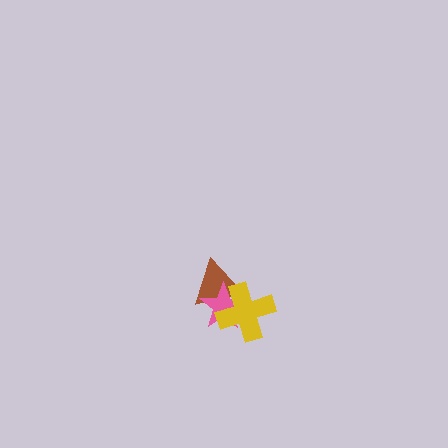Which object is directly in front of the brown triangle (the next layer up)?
The pink star is directly in front of the brown triangle.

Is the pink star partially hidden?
Yes, it is partially covered by another shape.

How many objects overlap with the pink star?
2 objects overlap with the pink star.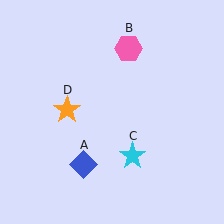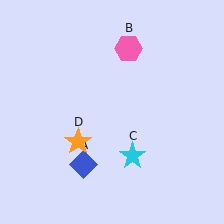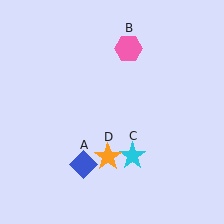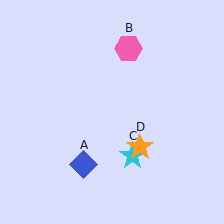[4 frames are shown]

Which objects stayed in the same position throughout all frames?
Blue diamond (object A) and pink hexagon (object B) and cyan star (object C) remained stationary.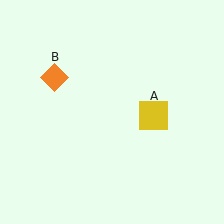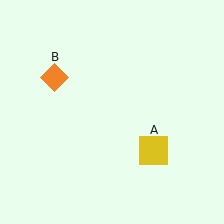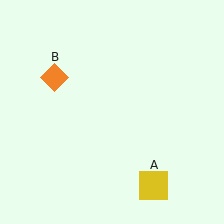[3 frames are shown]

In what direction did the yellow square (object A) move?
The yellow square (object A) moved down.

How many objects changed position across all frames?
1 object changed position: yellow square (object A).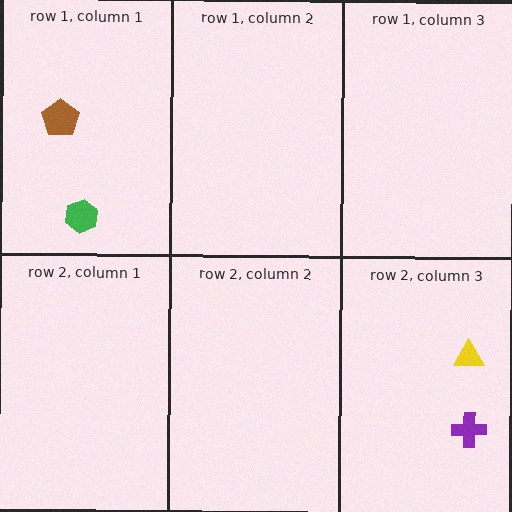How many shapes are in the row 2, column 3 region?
2.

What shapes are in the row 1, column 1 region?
The green hexagon, the brown pentagon.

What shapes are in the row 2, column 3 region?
The purple cross, the yellow triangle.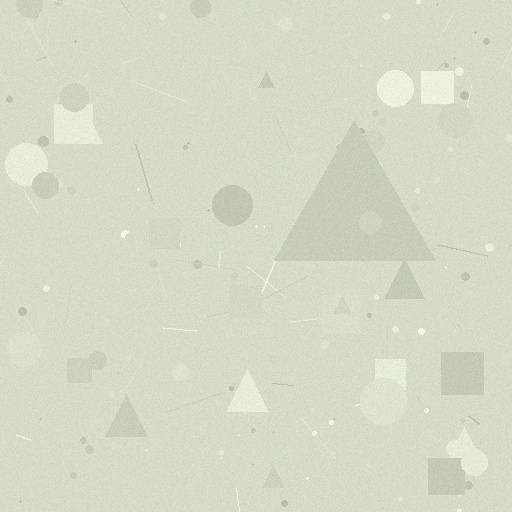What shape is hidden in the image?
A triangle is hidden in the image.